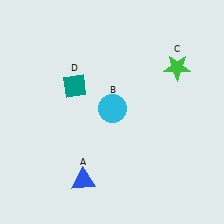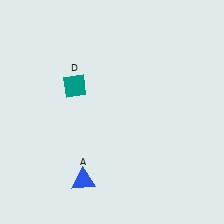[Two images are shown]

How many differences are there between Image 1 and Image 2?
There are 2 differences between the two images.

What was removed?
The green star (C), the cyan circle (B) were removed in Image 2.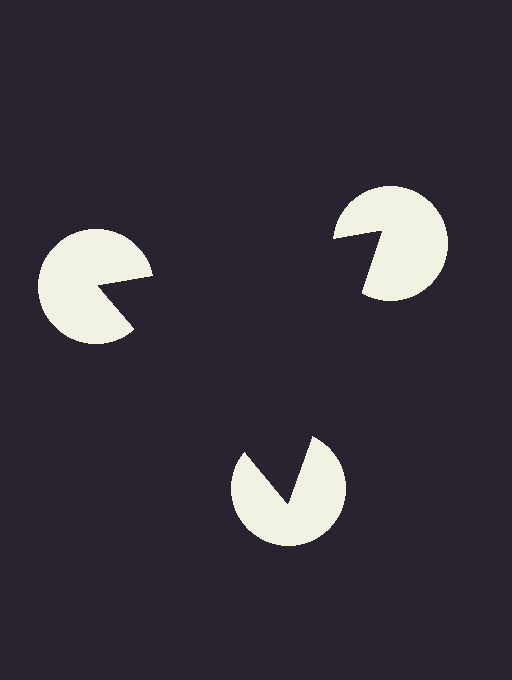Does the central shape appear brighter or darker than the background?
It typically appears slightly darker than the background, even though no actual brightness change is drawn.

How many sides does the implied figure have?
3 sides.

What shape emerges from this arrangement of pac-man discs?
An illusory triangle — its edges are inferred from the aligned wedge cuts in the pac-man discs, not physically drawn.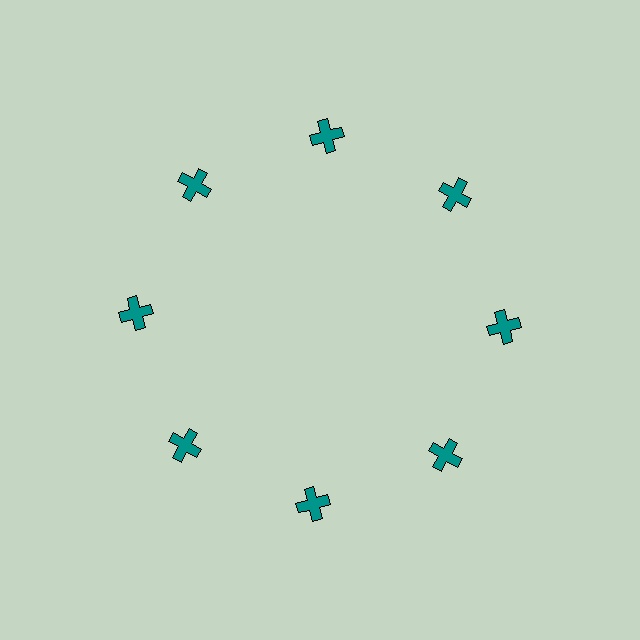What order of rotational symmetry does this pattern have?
This pattern has 8-fold rotational symmetry.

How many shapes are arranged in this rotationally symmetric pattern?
There are 8 shapes, arranged in 8 groups of 1.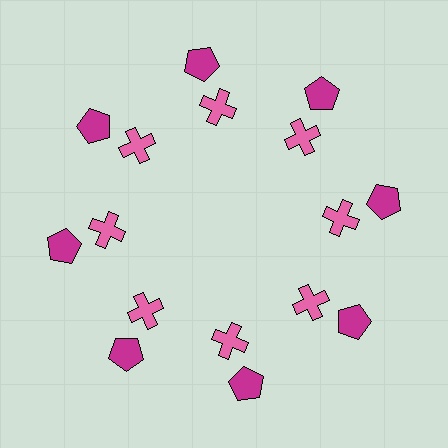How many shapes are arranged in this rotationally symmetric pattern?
There are 16 shapes, arranged in 8 groups of 2.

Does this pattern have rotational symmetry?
Yes, this pattern has 8-fold rotational symmetry. It looks the same after rotating 45 degrees around the center.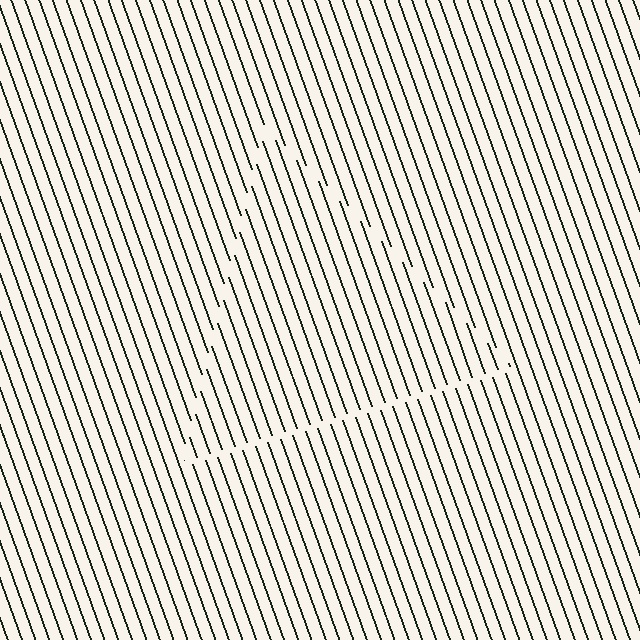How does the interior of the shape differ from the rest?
The interior of the shape contains the same grating, shifted by half a period — the contour is defined by the phase discontinuity where line-ends from the inner and outer gratings abut.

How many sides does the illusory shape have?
3 sides — the line-ends trace a triangle.